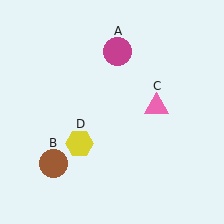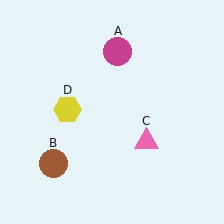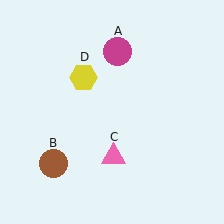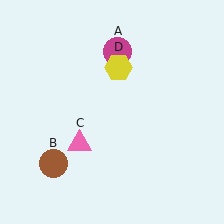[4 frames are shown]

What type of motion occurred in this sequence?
The pink triangle (object C), yellow hexagon (object D) rotated clockwise around the center of the scene.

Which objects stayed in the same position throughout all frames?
Magenta circle (object A) and brown circle (object B) remained stationary.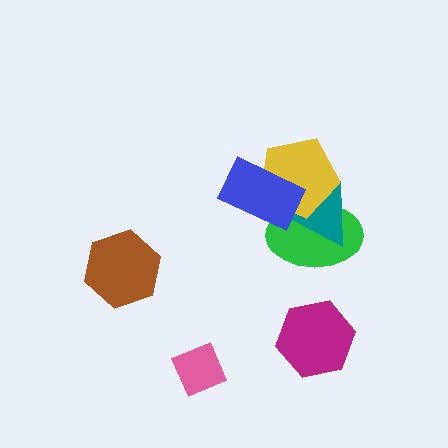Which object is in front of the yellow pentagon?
The blue rectangle is in front of the yellow pentagon.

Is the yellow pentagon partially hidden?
Yes, it is partially covered by another shape.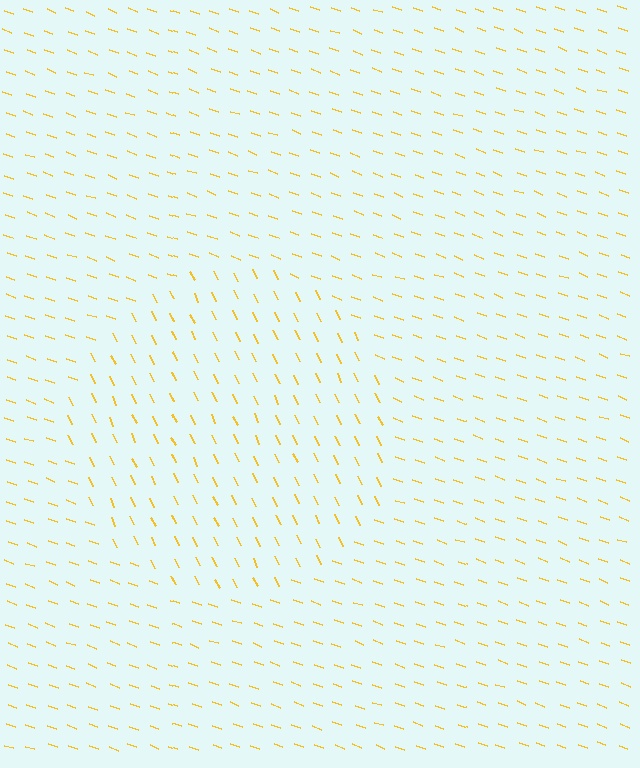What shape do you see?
I see a circle.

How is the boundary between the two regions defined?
The boundary is defined purely by a change in line orientation (approximately 45 degrees difference). All lines are the same color and thickness.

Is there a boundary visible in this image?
Yes, there is a texture boundary formed by a change in line orientation.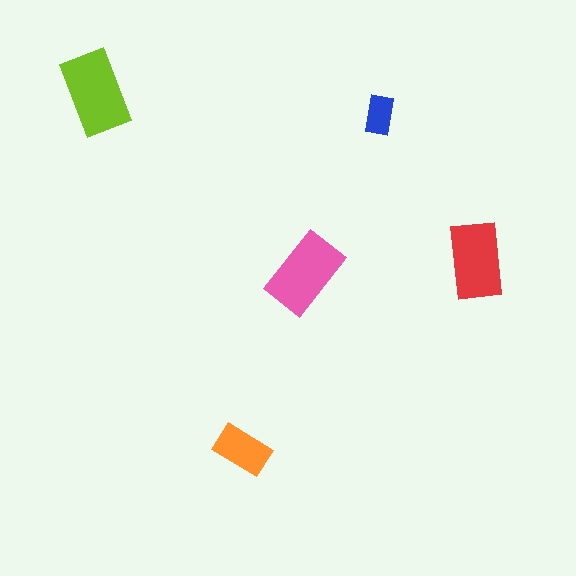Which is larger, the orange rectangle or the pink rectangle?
The pink one.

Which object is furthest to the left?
The lime rectangle is leftmost.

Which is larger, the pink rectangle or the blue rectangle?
The pink one.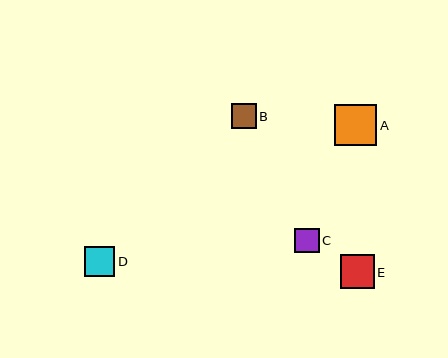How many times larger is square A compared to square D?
Square A is approximately 1.4 times the size of square D.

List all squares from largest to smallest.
From largest to smallest: A, E, D, B, C.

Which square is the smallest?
Square C is the smallest with a size of approximately 25 pixels.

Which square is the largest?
Square A is the largest with a size of approximately 42 pixels.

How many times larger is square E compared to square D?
Square E is approximately 1.1 times the size of square D.